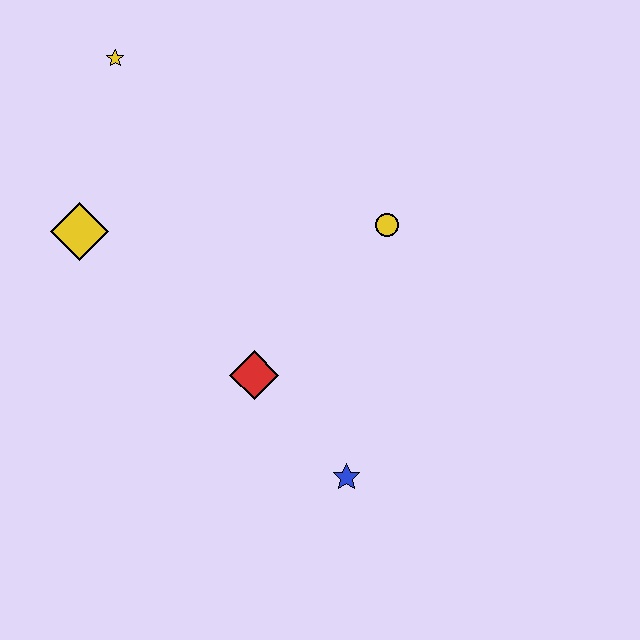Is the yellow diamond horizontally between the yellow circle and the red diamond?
No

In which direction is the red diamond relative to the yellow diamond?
The red diamond is to the right of the yellow diamond.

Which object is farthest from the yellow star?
The blue star is farthest from the yellow star.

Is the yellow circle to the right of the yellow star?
Yes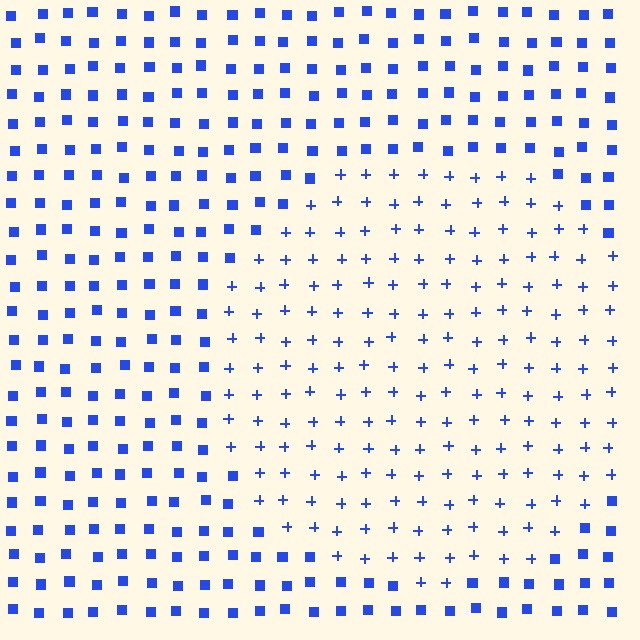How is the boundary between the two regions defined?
The boundary is defined by a change in element shape: plus signs inside vs. squares outside. All elements share the same color and spacing.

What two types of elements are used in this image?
The image uses plus signs inside the circle region and squares outside it.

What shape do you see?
I see a circle.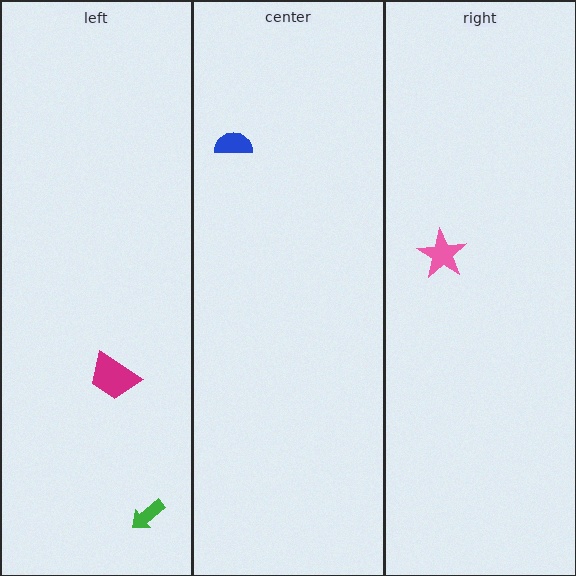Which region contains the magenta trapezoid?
The left region.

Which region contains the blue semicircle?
The center region.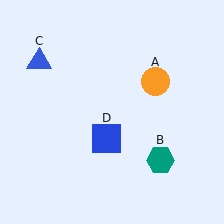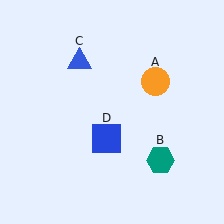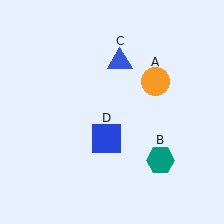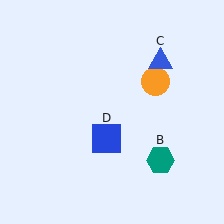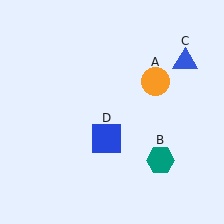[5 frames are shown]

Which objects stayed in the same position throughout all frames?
Orange circle (object A) and teal hexagon (object B) and blue square (object D) remained stationary.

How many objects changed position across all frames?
1 object changed position: blue triangle (object C).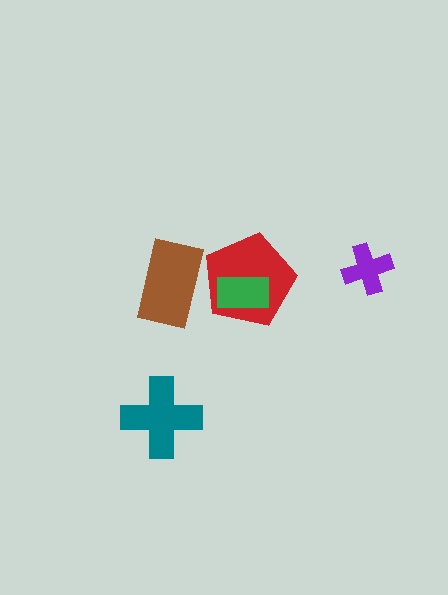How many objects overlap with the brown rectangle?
1 object overlaps with the brown rectangle.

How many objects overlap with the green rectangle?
1 object overlaps with the green rectangle.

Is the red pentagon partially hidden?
Yes, it is partially covered by another shape.